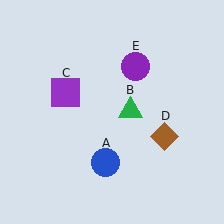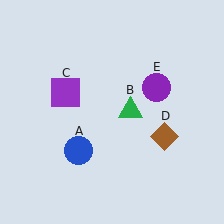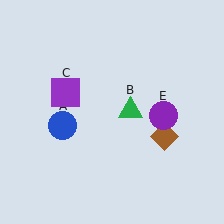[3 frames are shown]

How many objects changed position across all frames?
2 objects changed position: blue circle (object A), purple circle (object E).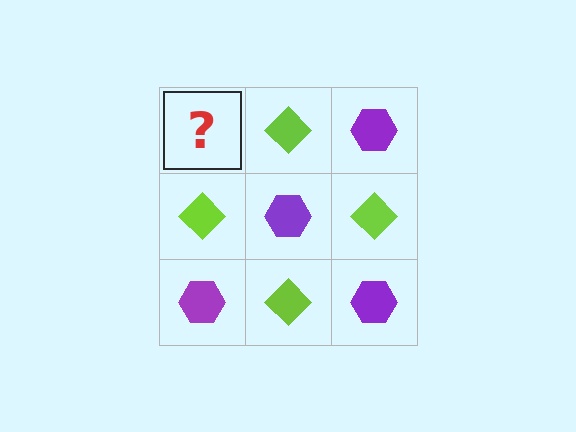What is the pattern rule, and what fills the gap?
The rule is that it alternates purple hexagon and lime diamond in a checkerboard pattern. The gap should be filled with a purple hexagon.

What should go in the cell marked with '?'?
The missing cell should contain a purple hexagon.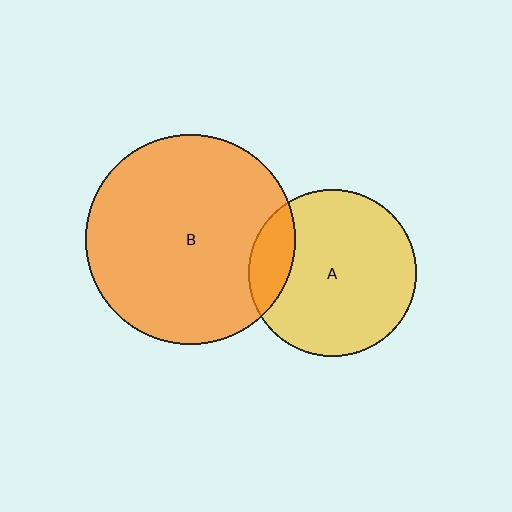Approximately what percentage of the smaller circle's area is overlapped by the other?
Approximately 15%.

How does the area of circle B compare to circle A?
Approximately 1.6 times.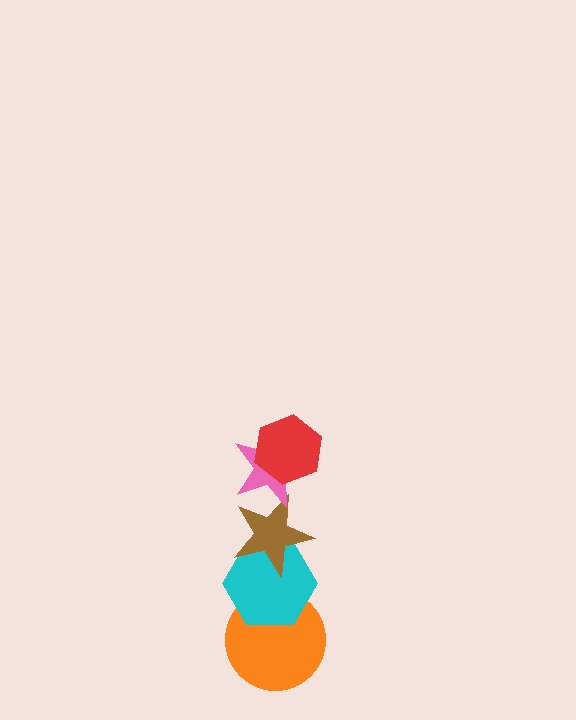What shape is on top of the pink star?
The red hexagon is on top of the pink star.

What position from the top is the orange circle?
The orange circle is 5th from the top.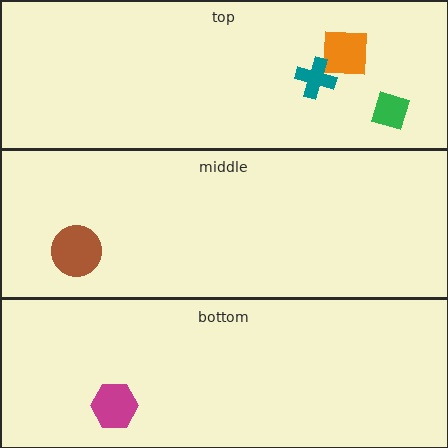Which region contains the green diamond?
The top region.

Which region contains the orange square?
The top region.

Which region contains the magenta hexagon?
The bottom region.